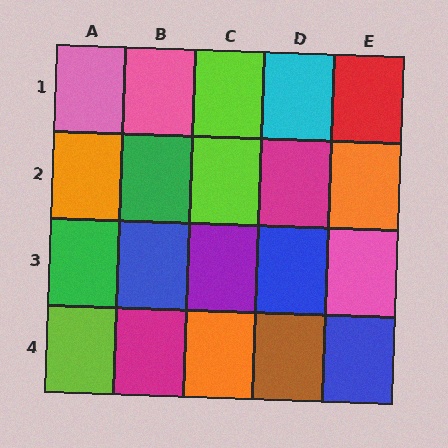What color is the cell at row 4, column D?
Brown.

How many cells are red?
1 cell is red.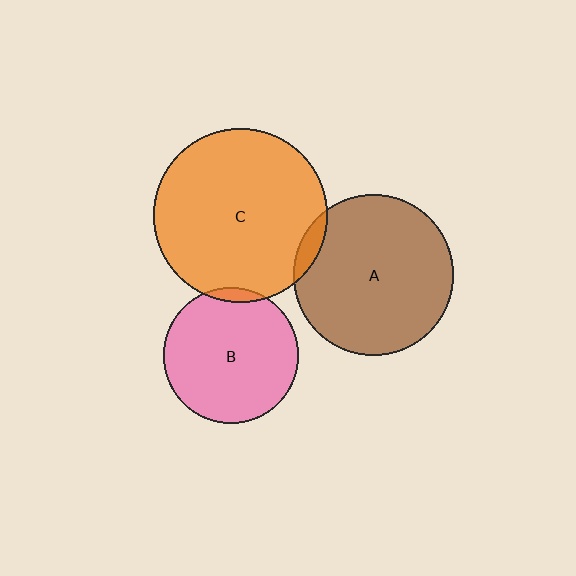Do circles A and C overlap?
Yes.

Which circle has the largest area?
Circle C (orange).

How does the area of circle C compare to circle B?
Approximately 1.6 times.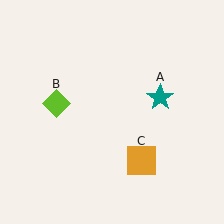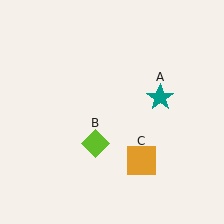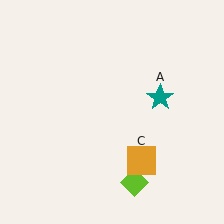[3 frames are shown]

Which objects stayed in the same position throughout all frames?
Teal star (object A) and orange square (object C) remained stationary.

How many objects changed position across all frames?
1 object changed position: lime diamond (object B).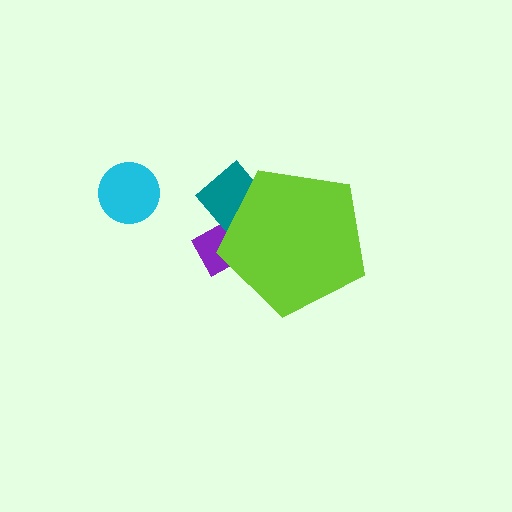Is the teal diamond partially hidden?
Yes, the teal diamond is partially hidden behind the lime pentagon.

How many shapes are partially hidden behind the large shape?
2 shapes are partially hidden.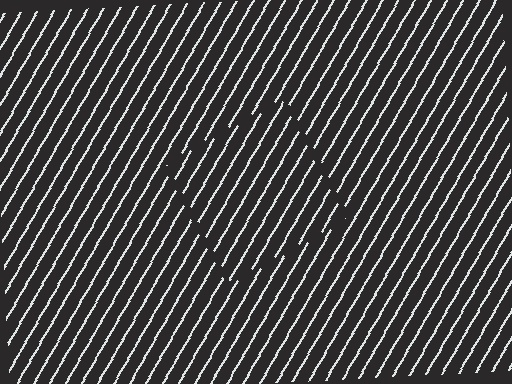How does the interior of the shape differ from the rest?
The interior of the shape contains the same grating, shifted by half a period — the contour is defined by the phase discontinuity where line-ends from the inner and outer gratings abut.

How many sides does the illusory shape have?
4 sides — the line-ends trace a square.